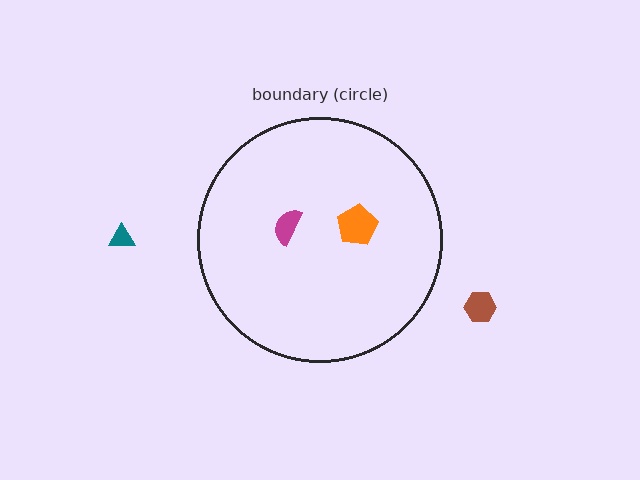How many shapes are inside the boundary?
2 inside, 2 outside.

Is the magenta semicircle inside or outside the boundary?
Inside.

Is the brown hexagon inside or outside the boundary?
Outside.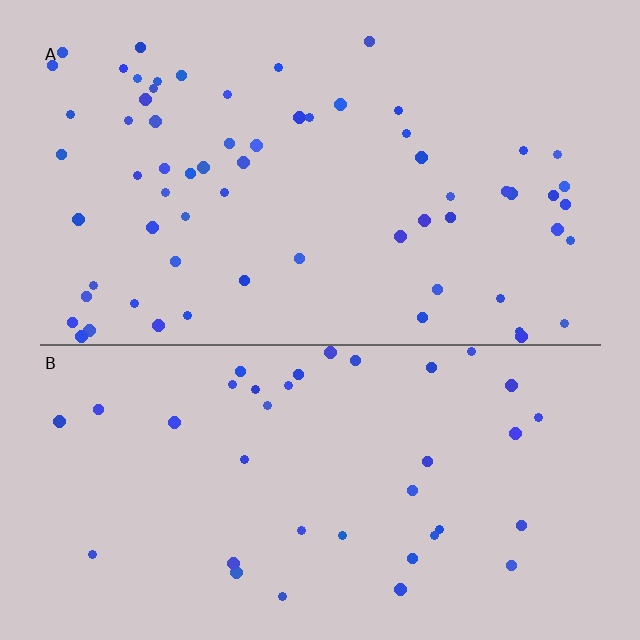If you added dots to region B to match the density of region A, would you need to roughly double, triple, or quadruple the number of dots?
Approximately double.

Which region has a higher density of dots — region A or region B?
A (the top).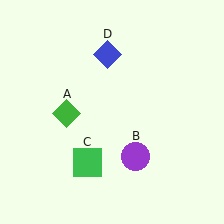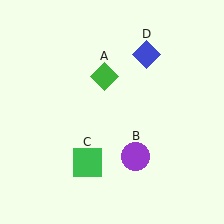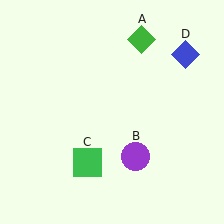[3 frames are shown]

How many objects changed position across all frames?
2 objects changed position: green diamond (object A), blue diamond (object D).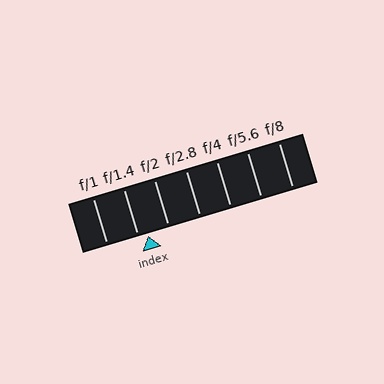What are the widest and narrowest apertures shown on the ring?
The widest aperture shown is f/1 and the narrowest is f/8.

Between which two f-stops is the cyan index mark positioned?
The index mark is between f/1.4 and f/2.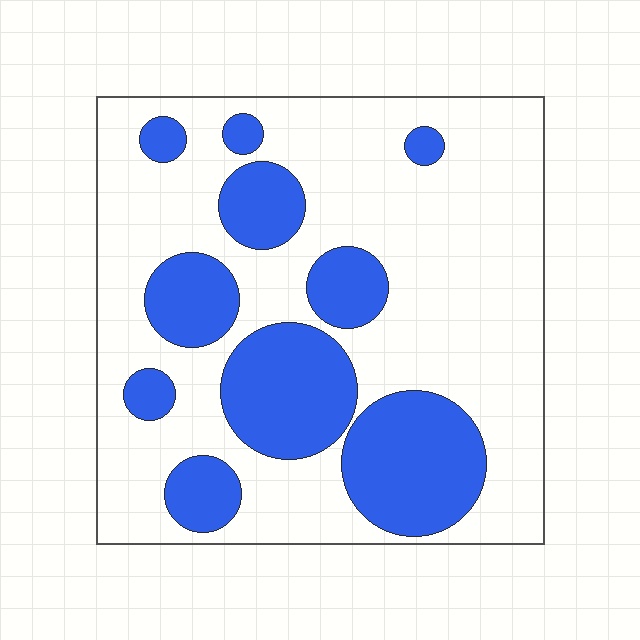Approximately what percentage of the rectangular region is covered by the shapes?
Approximately 30%.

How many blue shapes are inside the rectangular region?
10.